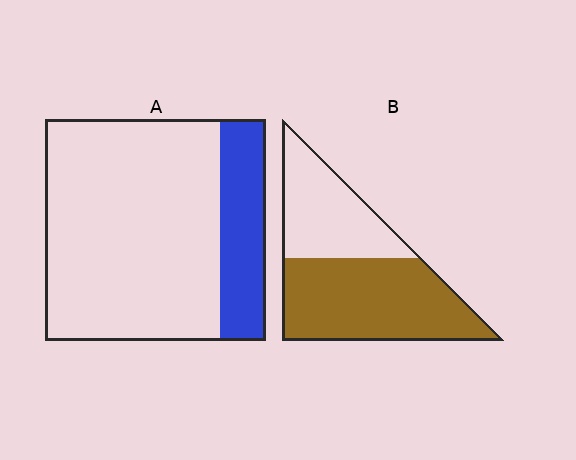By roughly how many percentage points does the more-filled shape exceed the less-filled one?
By roughly 40 percentage points (B over A).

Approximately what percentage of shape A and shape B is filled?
A is approximately 20% and B is approximately 60%.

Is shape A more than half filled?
No.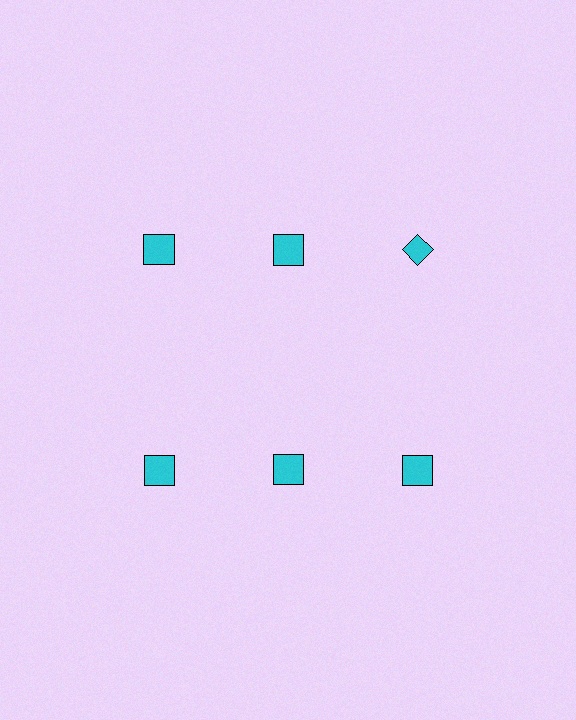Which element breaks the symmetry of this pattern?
The cyan diamond in the top row, center column breaks the symmetry. All other shapes are cyan squares.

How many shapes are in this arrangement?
There are 6 shapes arranged in a grid pattern.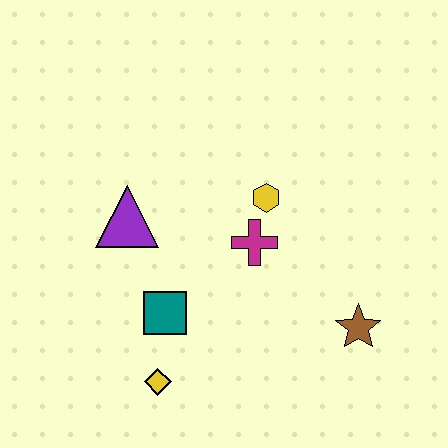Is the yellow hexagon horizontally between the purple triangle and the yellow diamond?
No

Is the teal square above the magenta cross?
No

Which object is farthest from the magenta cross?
The yellow diamond is farthest from the magenta cross.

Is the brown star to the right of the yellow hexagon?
Yes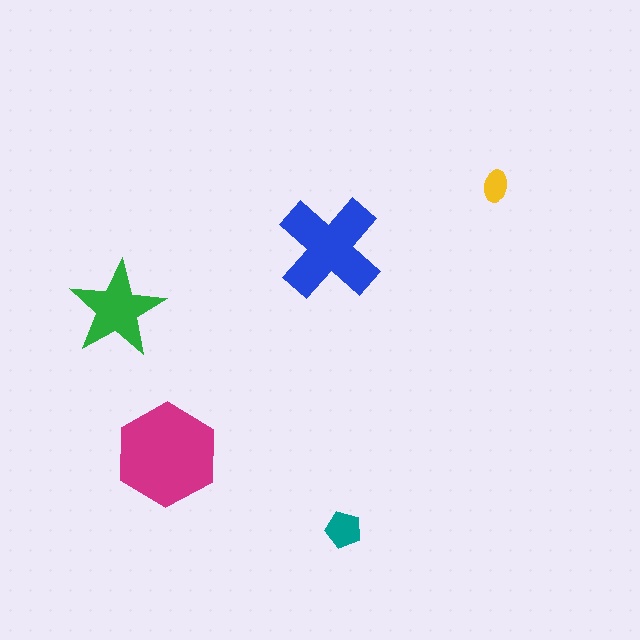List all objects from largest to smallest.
The magenta hexagon, the blue cross, the green star, the teal pentagon, the yellow ellipse.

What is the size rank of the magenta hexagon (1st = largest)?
1st.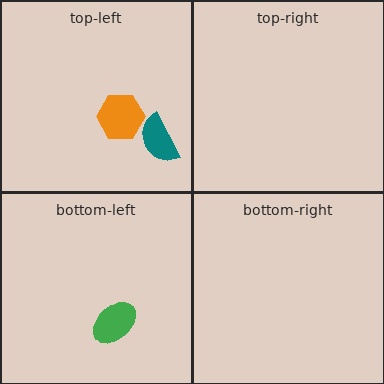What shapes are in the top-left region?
The orange hexagon, the teal semicircle.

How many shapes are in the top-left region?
2.